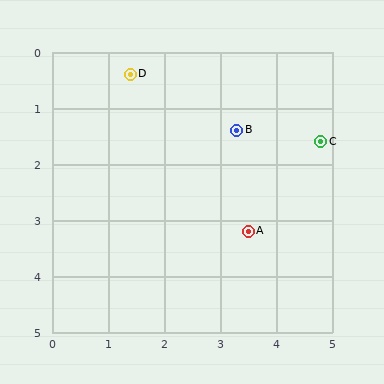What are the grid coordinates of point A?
Point A is at approximately (3.5, 3.2).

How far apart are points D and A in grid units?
Points D and A are about 3.5 grid units apart.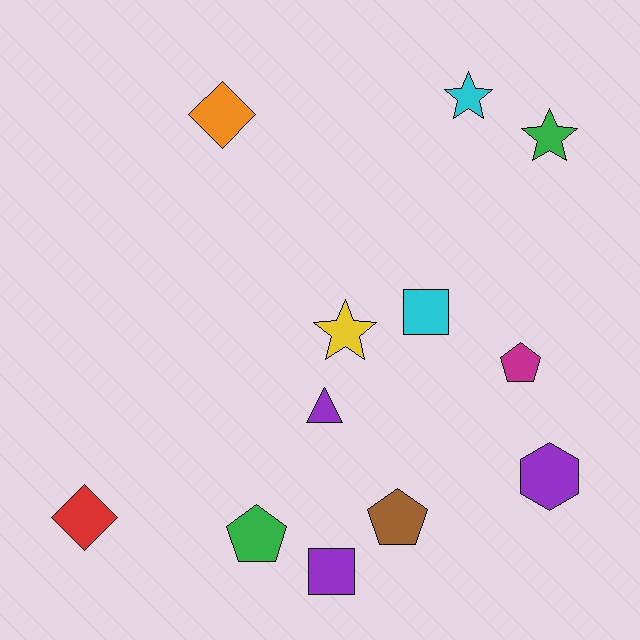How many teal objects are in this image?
There are no teal objects.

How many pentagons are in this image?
There are 3 pentagons.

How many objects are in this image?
There are 12 objects.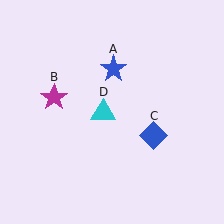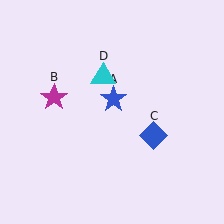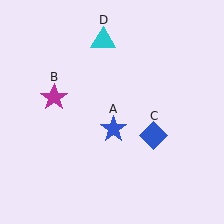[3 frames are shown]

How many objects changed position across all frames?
2 objects changed position: blue star (object A), cyan triangle (object D).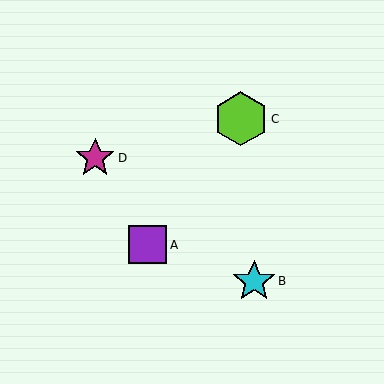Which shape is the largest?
The lime hexagon (labeled C) is the largest.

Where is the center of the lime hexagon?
The center of the lime hexagon is at (241, 119).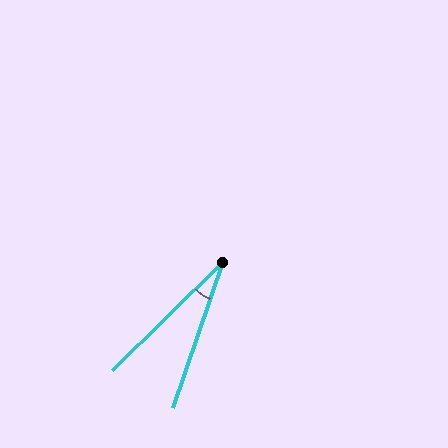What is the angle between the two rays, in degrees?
Approximately 27 degrees.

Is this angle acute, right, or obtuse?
It is acute.